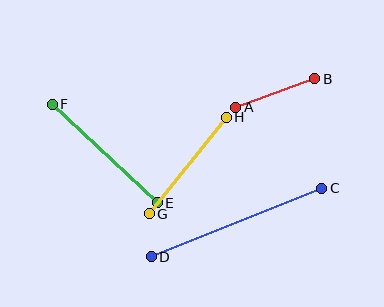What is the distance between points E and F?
The distance is approximately 144 pixels.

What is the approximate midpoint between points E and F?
The midpoint is at approximately (105, 153) pixels.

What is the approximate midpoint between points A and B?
The midpoint is at approximately (275, 93) pixels.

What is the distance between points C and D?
The distance is approximately 184 pixels.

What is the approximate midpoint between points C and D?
The midpoint is at approximately (237, 222) pixels.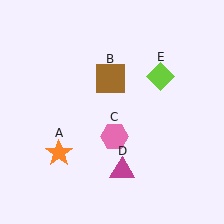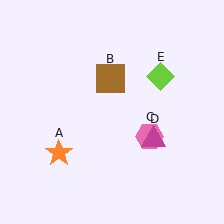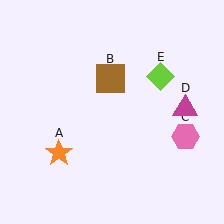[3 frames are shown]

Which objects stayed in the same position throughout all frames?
Orange star (object A) and brown square (object B) and lime diamond (object E) remained stationary.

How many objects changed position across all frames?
2 objects changed position: pink hexagon (object C), magenta triangle (object D).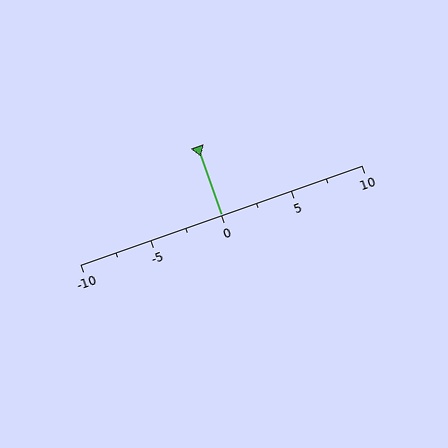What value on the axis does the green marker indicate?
The marker indicates approximately 0.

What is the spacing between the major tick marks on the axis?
The major ticks are spaced 5 apart.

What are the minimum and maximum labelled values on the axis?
The axis runs from -10 to 10.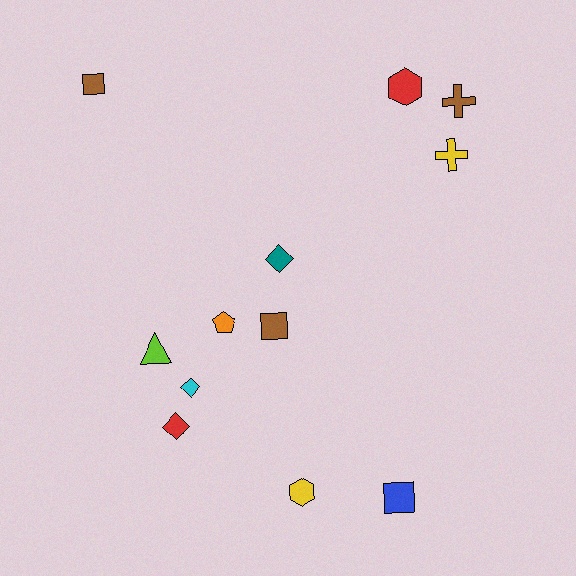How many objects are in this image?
There are 12 objects.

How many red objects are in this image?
There are 2 red objects.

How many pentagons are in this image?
There is 1 pentagon.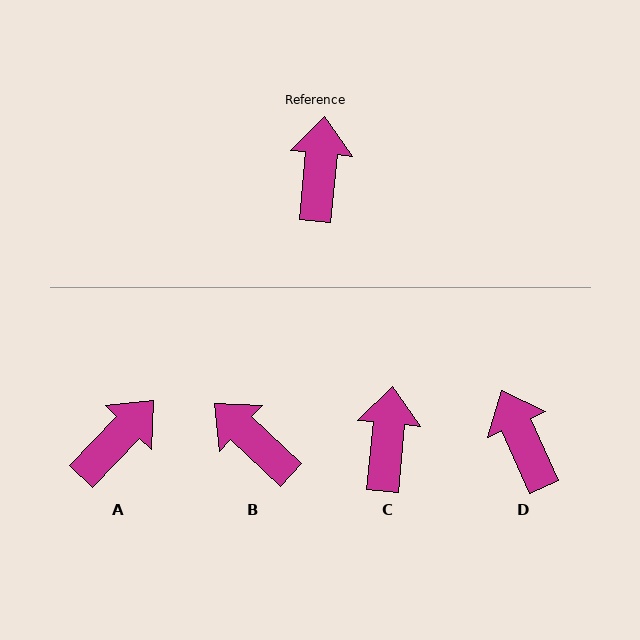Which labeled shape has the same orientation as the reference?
C.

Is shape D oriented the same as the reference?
No, it is off by about 29 degrees.